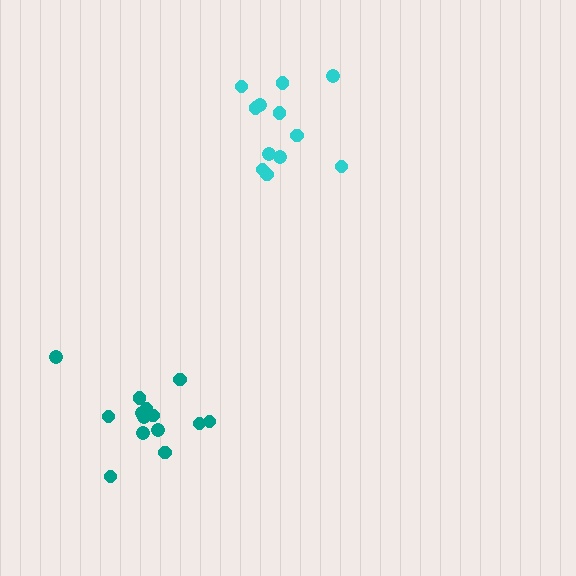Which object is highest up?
The cyan cluster is topmost.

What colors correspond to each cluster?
The clusters are colored: cyan, teal.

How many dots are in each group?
Group 1: 12 dots, Group 2: 14 dots (26 total).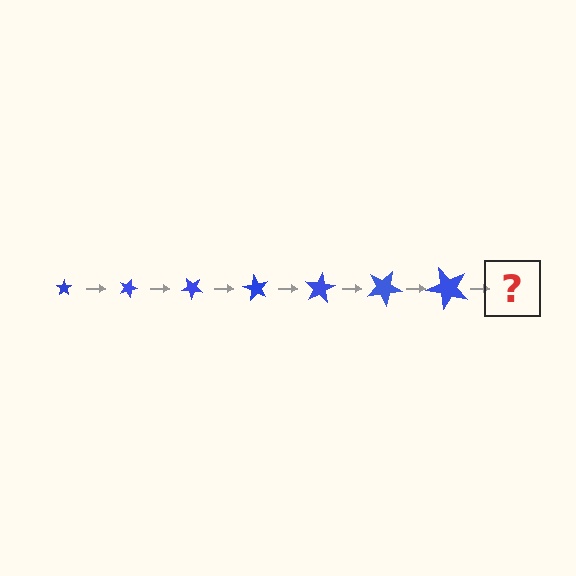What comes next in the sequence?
The next element should be a star, larger than the previous one and rotated 140 degrees from the start.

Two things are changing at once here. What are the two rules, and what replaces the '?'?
The two rules are that the star grows larger each step and it rotates 20 degrees each step. The '?' should be a star, larger than the previous one and rotated 140 degrees from the start.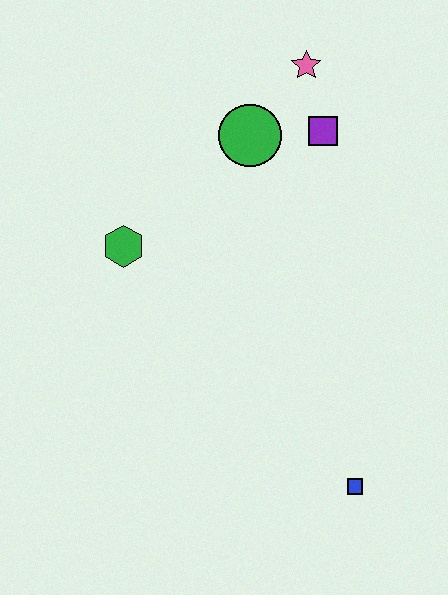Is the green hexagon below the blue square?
No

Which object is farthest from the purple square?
The blue square is farthest from the purple square.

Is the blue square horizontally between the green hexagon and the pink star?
No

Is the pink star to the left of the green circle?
No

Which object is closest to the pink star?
The purple square is closest to the pink star.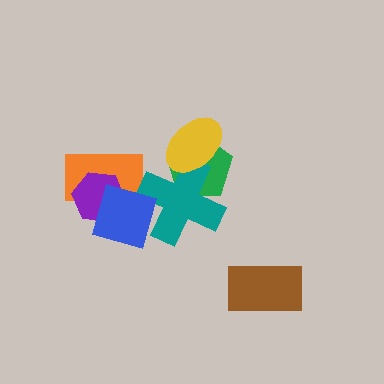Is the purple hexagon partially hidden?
Yes, it is partially covered by another shape.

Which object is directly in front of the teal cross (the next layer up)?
The blue diamond is directly in front of the teal cross.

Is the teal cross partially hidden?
Yes, it is partially covered by another shape.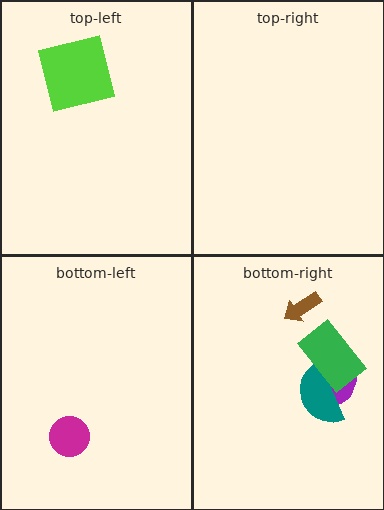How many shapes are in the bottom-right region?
4.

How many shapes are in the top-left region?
1.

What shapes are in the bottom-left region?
The magenta circle.